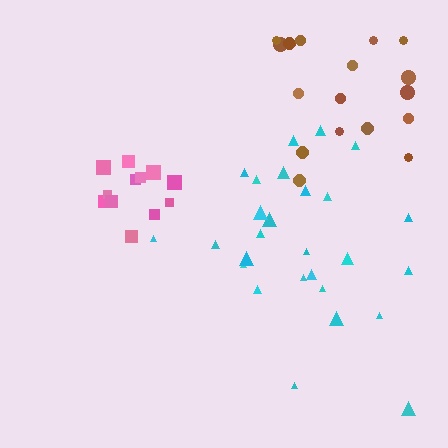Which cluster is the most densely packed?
Pink.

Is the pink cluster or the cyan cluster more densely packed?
Pink.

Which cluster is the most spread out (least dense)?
Brown.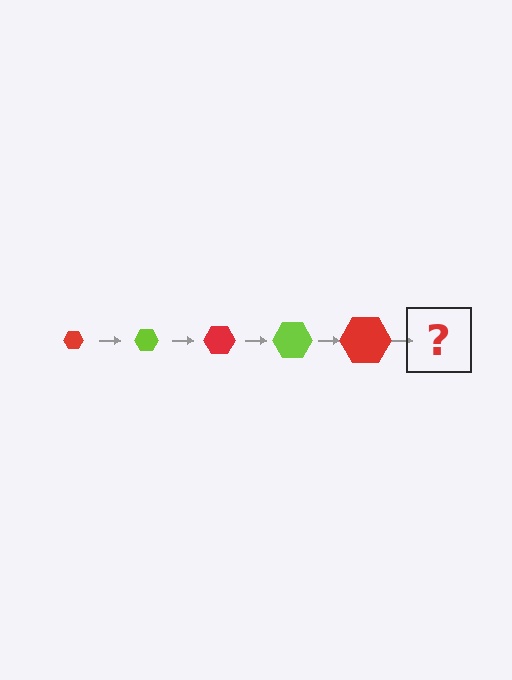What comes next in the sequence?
The next element should be a lime hexagon, larger than the previous one.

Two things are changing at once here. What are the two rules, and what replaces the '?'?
The two rules are that the hexagon grows larger each step and the color cycles through red and lime. The '?' should be a lime hexagon, larger than the previous one.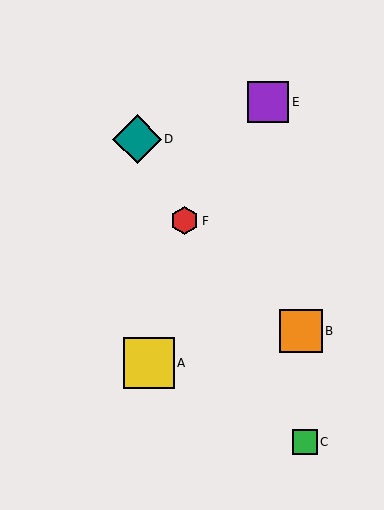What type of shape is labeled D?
Shape D is a teal diamond.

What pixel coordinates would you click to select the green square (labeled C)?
Click at (305, 442) to select the green square C.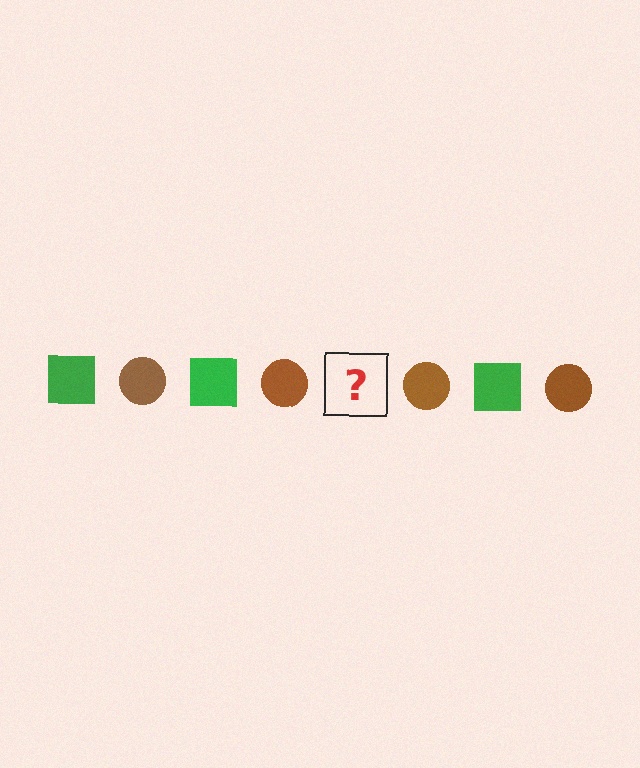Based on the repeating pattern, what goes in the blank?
The blank should be a green square.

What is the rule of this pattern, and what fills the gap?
The rule is that the pattern alternates between green square and brown circle. The gap should be filled with a green square.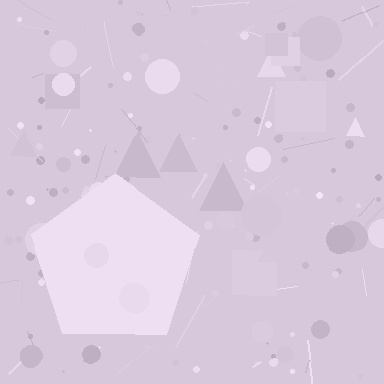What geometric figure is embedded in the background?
A pentagon is embedded in the background.